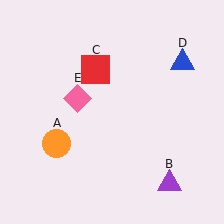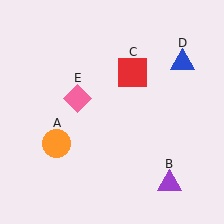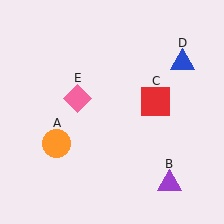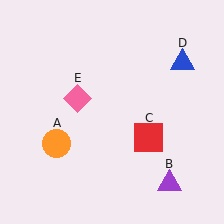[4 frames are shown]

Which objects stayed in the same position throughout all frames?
Orange circle (object A) and purple triangle (object B) and blue triangle (object D) and pink diamond (object E) remained stationary.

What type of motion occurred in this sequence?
The red square (object C) rotated clockwise around the center of the scene.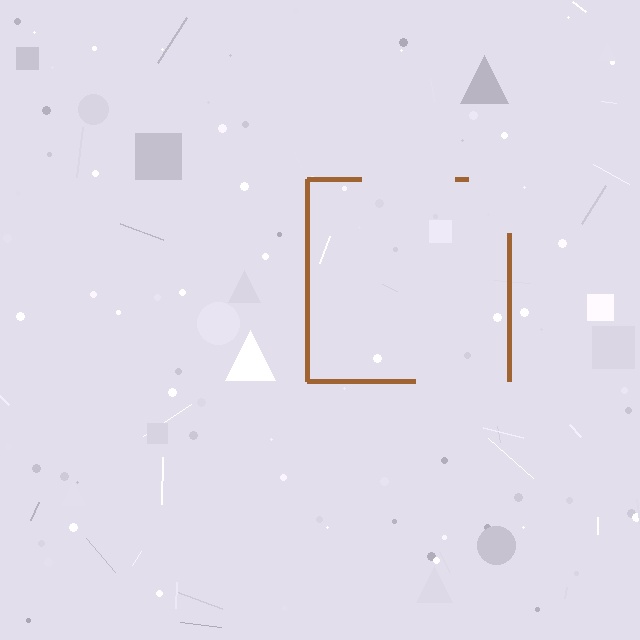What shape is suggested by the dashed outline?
The dashed outline suggests a square.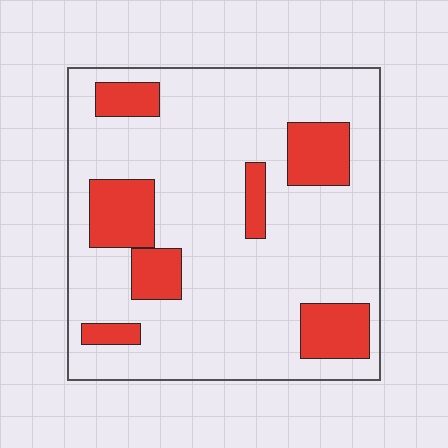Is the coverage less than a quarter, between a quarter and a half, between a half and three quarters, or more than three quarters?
Less than a quarter.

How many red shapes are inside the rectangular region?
7.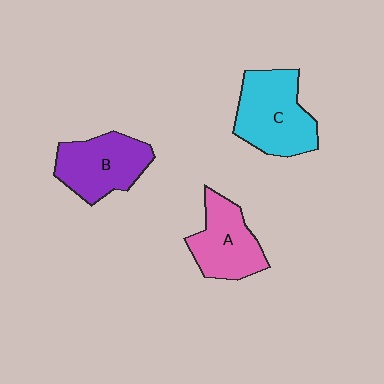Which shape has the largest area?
Shape C (cyan).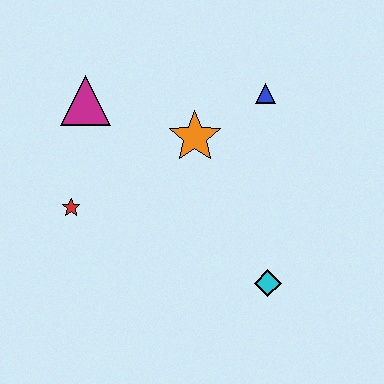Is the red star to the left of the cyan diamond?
Yes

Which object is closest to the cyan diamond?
The orange star is closest to the cyan diamond.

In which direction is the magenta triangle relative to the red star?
The magenta triangle is above the red star.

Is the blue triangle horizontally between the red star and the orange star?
No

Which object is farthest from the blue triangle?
The red star is farthest from the blue triangle.